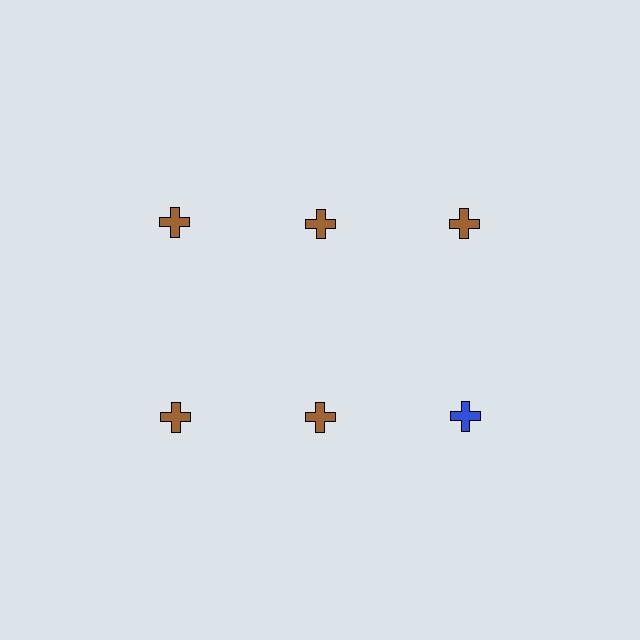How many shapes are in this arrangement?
There are 6 shapes arranged in a grid pattern.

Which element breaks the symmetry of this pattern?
The blue cross in the second row, center column breaks the symmetry. All other shapes are brown crosses.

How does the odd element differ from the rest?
It has a different color: blue instead of brown.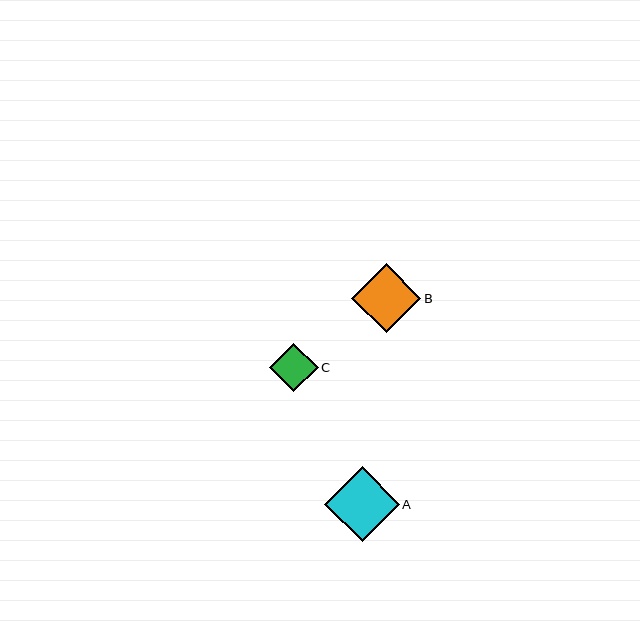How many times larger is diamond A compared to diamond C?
Diamond A is approximately 1.5 times the size of diamond C.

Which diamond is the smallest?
Diamond C is the smallest with a size of approximately 49 pixels.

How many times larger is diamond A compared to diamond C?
Diamond A is approximately 1.5 times the size of diamond C.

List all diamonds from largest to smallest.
From largest to smallest: A, B, C.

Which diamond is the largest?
Diamond A is the largest with a size of approximately 75 pixels.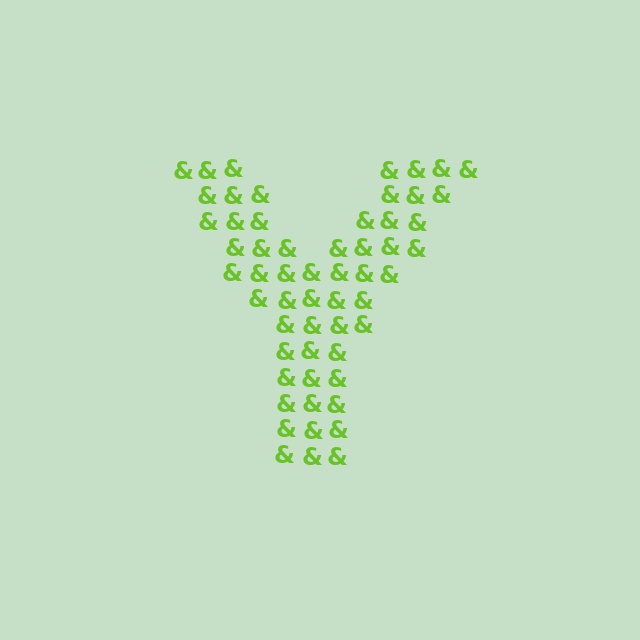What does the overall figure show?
The overall figure shows the letter Y.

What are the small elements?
The small elements are ampersands.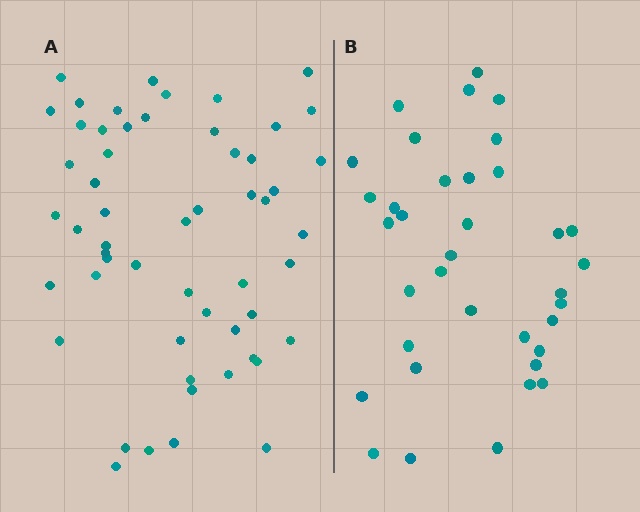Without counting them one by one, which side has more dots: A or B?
Region A (the left region) has more dots.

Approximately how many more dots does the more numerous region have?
Region A has approximately 20 more dots than region B.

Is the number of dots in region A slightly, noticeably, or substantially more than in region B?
Region A has substantially more. The ratio is roughly 1.5 to 1.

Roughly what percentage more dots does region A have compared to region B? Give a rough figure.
About 55% more.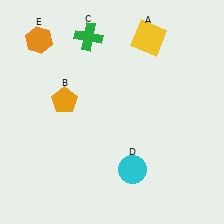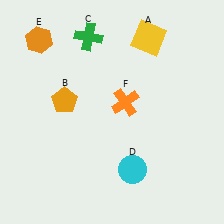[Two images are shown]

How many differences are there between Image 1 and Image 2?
There is 1 difference between the two images.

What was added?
An orange cross (F) was added in Image 2.